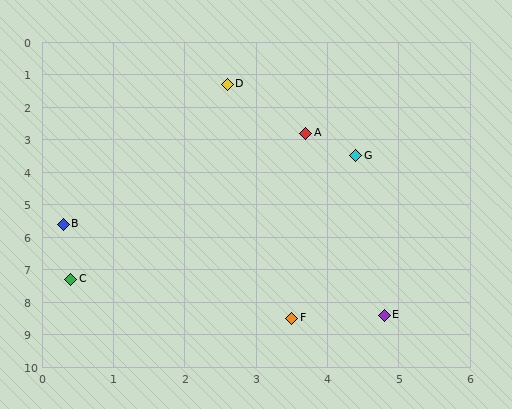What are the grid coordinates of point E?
Point E is at approximately (4.8, 8.4).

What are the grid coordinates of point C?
Point C is at approximately (0.4, 7.3).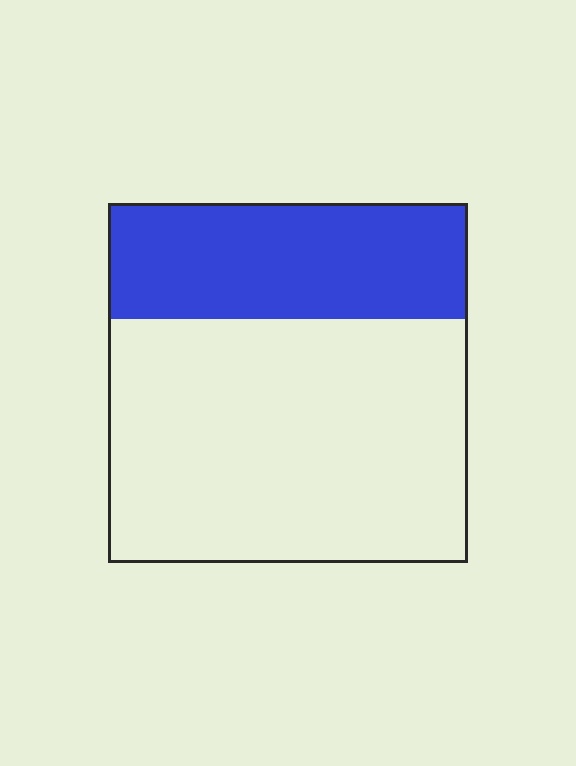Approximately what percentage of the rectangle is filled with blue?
Approximately 30%.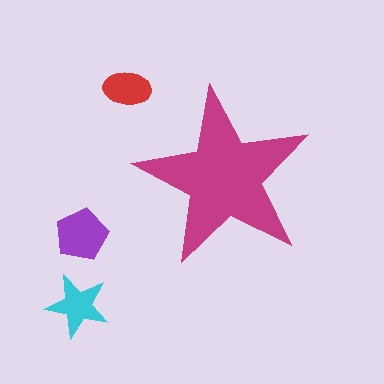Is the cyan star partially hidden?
No, the cyan star is fully visible.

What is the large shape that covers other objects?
A magenta star.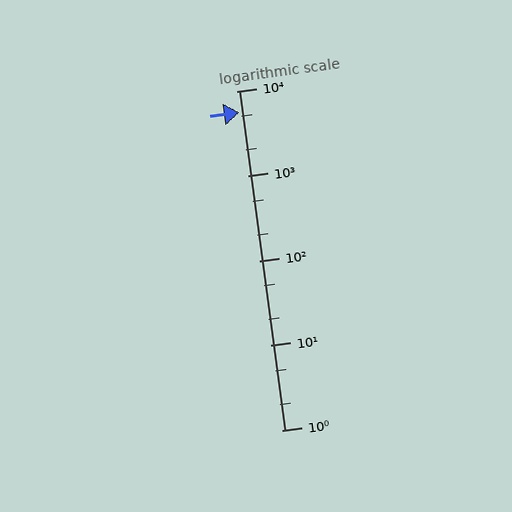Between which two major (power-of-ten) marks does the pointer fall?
The pointer is between 1000 and 10000.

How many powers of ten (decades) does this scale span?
The scale spans 4 decades, from 1 to 10000.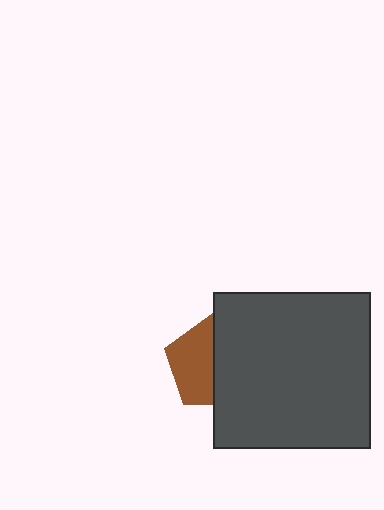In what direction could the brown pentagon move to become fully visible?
The brown pentagon could move left. That would shift it out from behind the dark gray square entirely.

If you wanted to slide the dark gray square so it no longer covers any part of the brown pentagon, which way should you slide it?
Slide it right — that is the most direct way to separate the two shapes.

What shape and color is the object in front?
The object in front is a dark gray square.